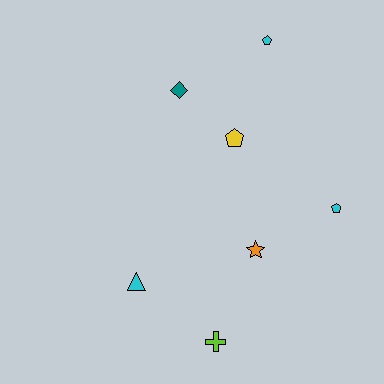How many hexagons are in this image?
There are no hexagons.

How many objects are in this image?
There are 7 objects.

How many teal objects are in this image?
There is 1 teal object.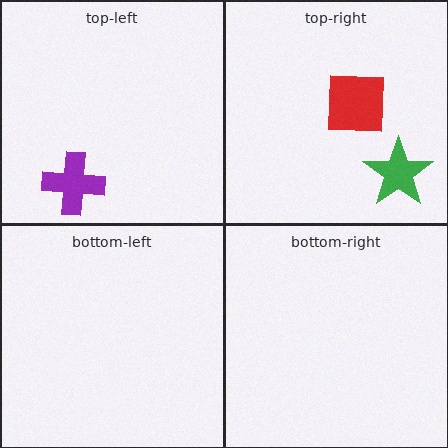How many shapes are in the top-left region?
1.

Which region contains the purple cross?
The top-left region.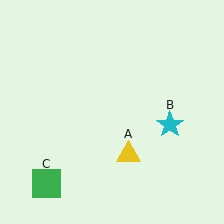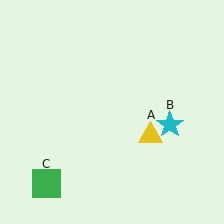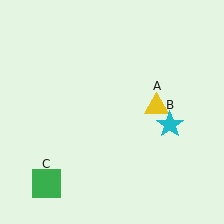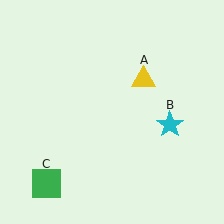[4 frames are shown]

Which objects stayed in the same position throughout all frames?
Cyan star (object B) and green square (object C) remained stationary.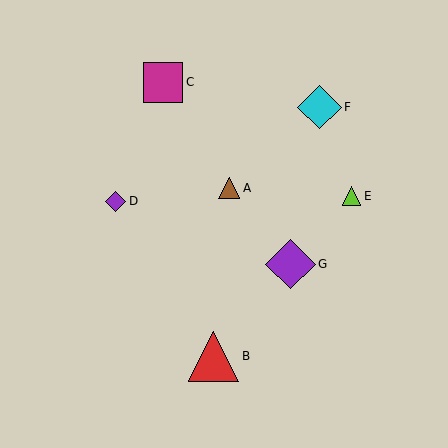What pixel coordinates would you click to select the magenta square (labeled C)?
Click at (163, 82) to select the magenta square C.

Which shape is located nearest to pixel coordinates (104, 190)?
The purple diamond (labeled D) at (116, 201) is nearest to that location.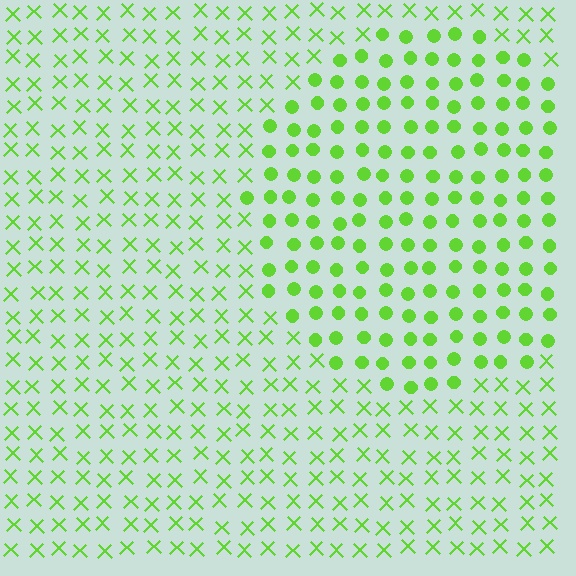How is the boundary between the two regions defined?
The boundary is defined by a change in element shape: circles inside vs. X marks outside. All elements share the same color and spacing.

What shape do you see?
I see a circle.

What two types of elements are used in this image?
The image uses circles inside the circle region and X marks outside it.